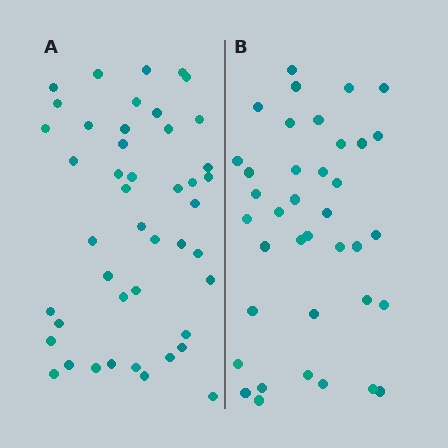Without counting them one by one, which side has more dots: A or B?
Region A (the left region) has more dots.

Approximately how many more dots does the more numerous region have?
Region A has roughly 8 or so more dots than region B.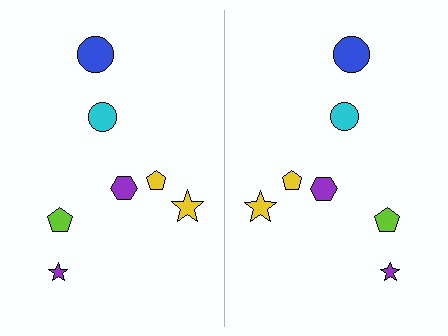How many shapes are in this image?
There are 14 shapes in this image.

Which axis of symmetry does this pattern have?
The pattern has a vertical axis of symmetry running through the center of the image.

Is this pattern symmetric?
Yes, this pattern has bilateral (reflection) symmetry.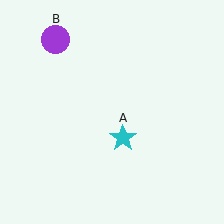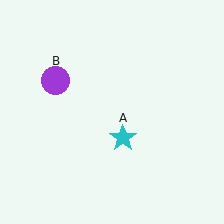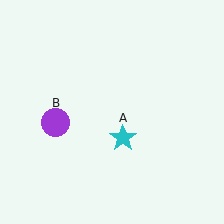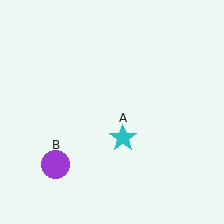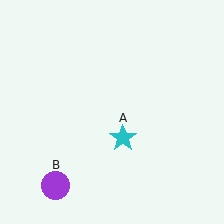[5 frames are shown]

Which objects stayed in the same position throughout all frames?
Cyan star (object A) remained stationary.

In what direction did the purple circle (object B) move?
The purple circle (object B) moved down.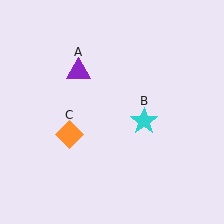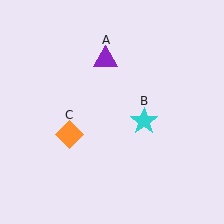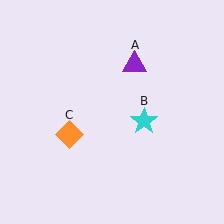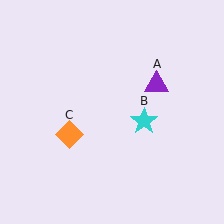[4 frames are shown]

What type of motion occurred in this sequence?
The purple triangle (object A) rotated clockwise around the center of the scene.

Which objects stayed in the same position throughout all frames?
Cyan star (object B) and orange diamond (object C) remained stationary.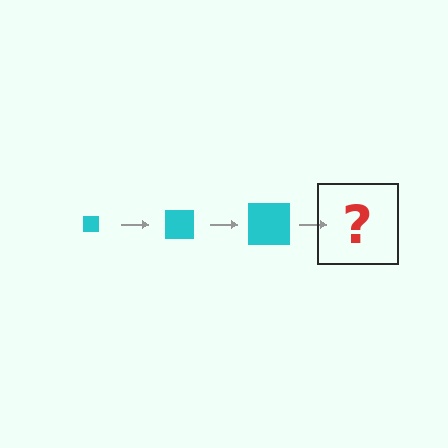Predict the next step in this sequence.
The next step is a cyan square, larger than the previous one.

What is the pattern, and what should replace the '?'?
The pattern is that the square gets progressively larger each step. The '?' should be a cyan square, larger than the previous one.